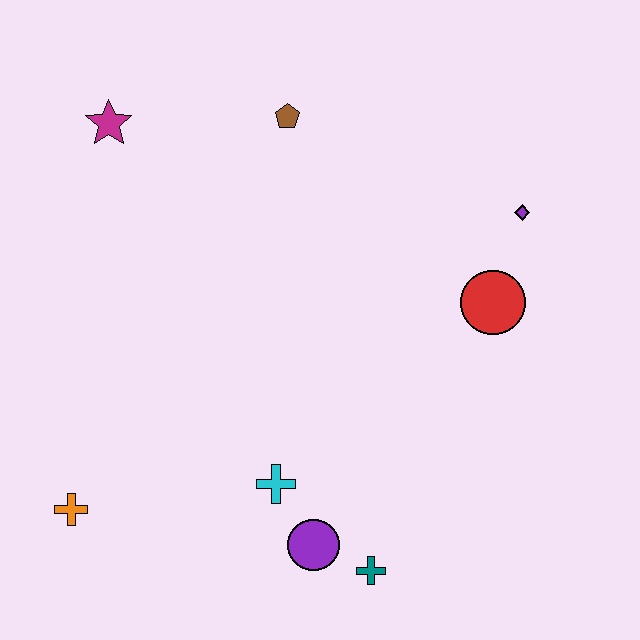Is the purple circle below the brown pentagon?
Yes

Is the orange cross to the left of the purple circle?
Yes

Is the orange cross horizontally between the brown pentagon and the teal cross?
No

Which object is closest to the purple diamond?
The red circle is closest to the purple diamond.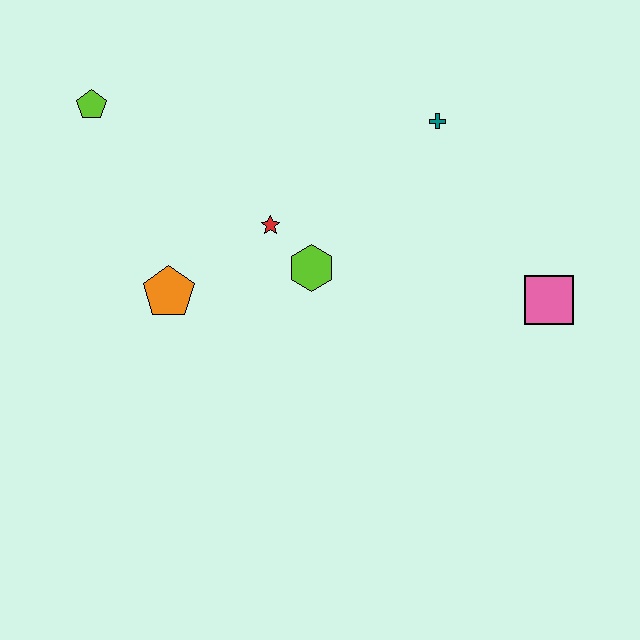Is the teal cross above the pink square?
Yes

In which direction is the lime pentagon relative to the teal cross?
The lime pentagon is to the left of the teal cross.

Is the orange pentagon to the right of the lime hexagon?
No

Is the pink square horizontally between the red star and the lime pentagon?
No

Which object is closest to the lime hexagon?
The red star is closest to the lime hexagon.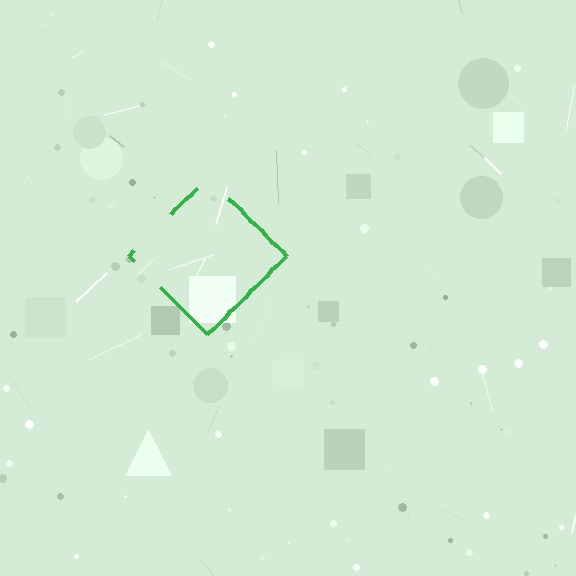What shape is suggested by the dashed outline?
The dashed outline suggests a diamond.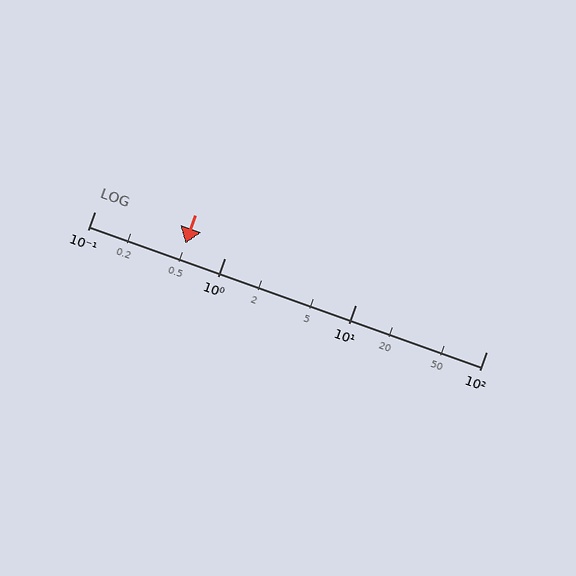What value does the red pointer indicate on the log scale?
The pointer indicates approximately 0.5.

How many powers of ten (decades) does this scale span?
The scale spans 3 decades, from 0.1 to 100.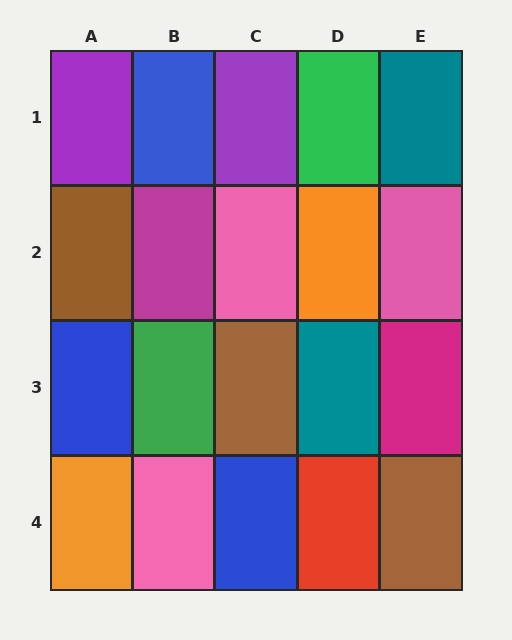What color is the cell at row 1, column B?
Blue.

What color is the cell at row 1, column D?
Green.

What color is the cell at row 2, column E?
Pink.